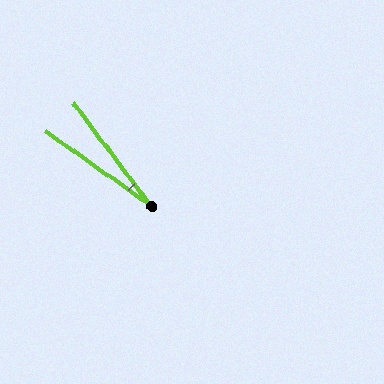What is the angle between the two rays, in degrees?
Approximately 18 degrees.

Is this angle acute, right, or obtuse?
It is acute.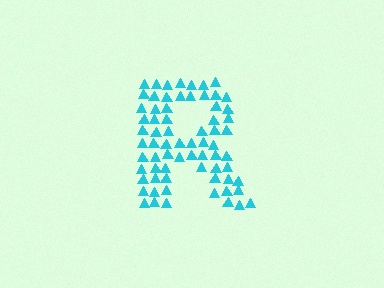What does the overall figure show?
The overall figure shows the letter R.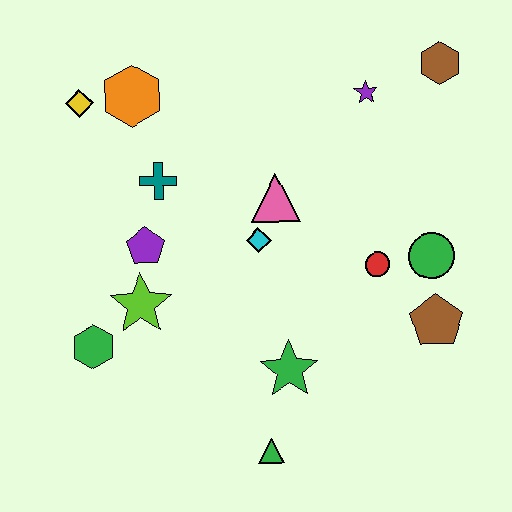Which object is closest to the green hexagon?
The lime star is closest to the green hexagon.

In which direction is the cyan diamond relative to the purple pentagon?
The cyan diamond is to the right of the purple pentagon.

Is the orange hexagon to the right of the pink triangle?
No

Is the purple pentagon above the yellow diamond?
No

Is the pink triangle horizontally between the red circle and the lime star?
Yes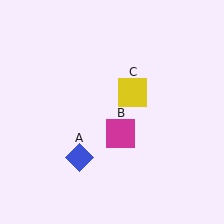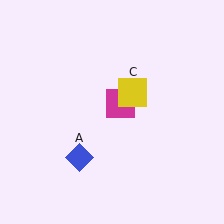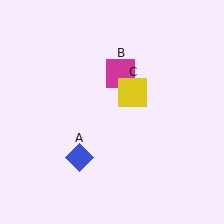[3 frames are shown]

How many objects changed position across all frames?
1 object changed position: magenta square (object B).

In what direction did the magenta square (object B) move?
The magenta square (object B) moved up.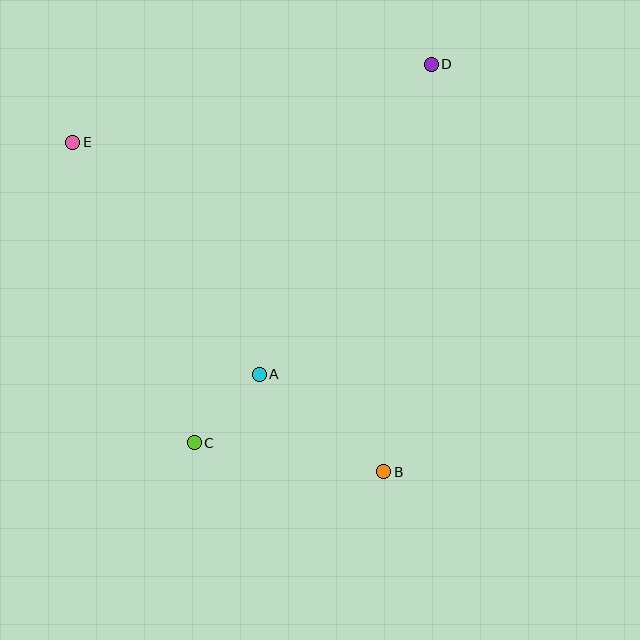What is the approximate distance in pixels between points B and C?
The distance between B and C is approximately 192 pixels.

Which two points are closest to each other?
Points A and C are closest to each other.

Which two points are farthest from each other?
Points B and E are farthest from each other.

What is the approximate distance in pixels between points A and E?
The distance between A and E is approximately 298 pixels.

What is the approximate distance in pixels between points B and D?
The distance between B and D is approximately 410 pixels.